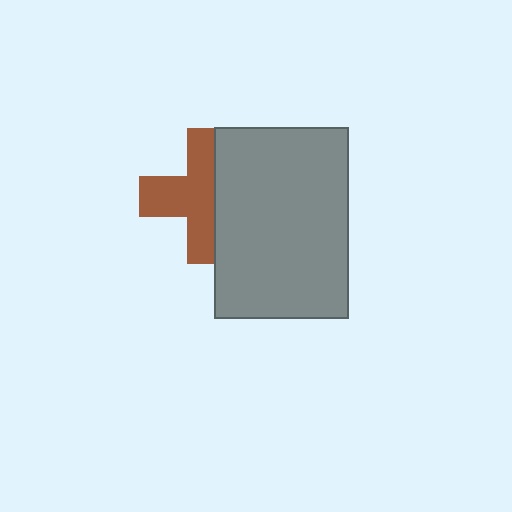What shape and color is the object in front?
The object in front is a gray rectangle.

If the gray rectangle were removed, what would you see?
You would see the complete brown cross.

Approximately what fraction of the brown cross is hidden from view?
Roughly 41% of the brown cross is hidden behind the gray rectangle.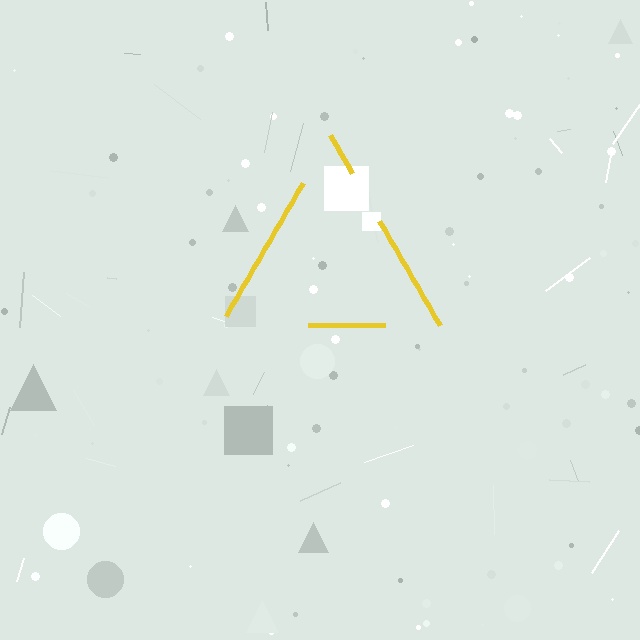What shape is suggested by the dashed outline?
The dashed outline suggests a triangle.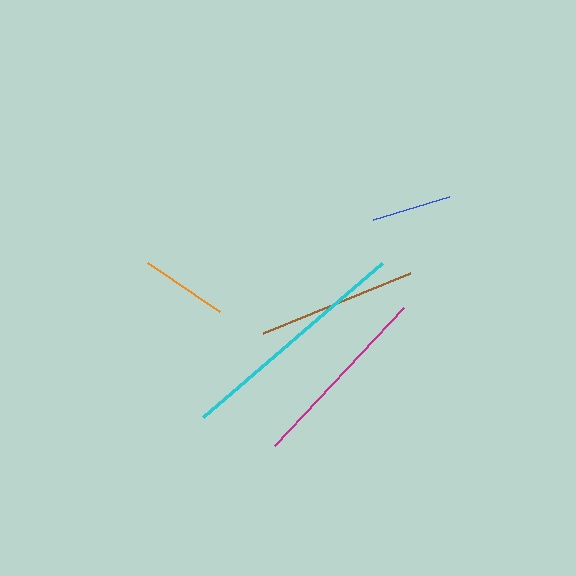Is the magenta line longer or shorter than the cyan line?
The cyan line is longer than the magenta line.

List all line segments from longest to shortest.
From longest to shortest: cyan, magenta, brown, orange, blue.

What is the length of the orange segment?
The orange segment is approximately 88 pixels long.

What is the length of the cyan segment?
The cyan segment is approximately 236 pixels long.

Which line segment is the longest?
The cyan line is the longest at approximately 236 pixels.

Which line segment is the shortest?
The blue line is the shortest at approximately 79 pixels.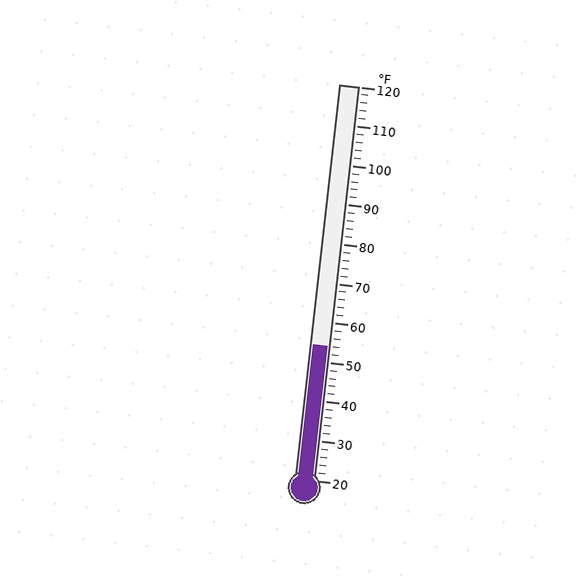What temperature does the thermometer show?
The thermometer shows approximately 54°F.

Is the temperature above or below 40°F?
The temperature is above 40°F.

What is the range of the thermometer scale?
The thermometer scale ranges from 20°F to 120°F.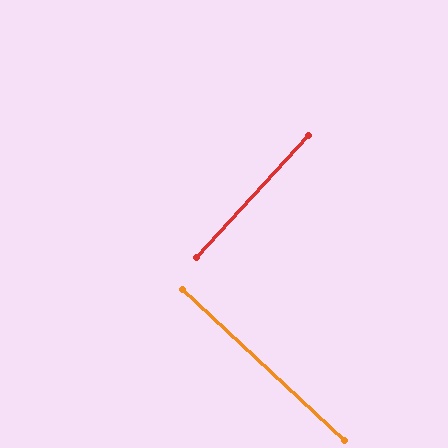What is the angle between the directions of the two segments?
Approximately 90 degrees.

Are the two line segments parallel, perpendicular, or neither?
Perpendicular — they meet at approximately 90°.